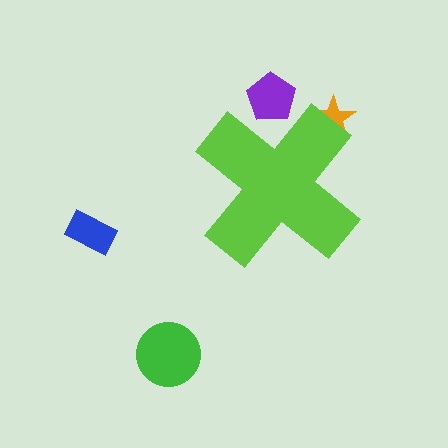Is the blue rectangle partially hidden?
No, the blue rectangle is fully visible.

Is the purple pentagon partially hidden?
Yes, the purple pentagon is partially hidden behind the lime cross.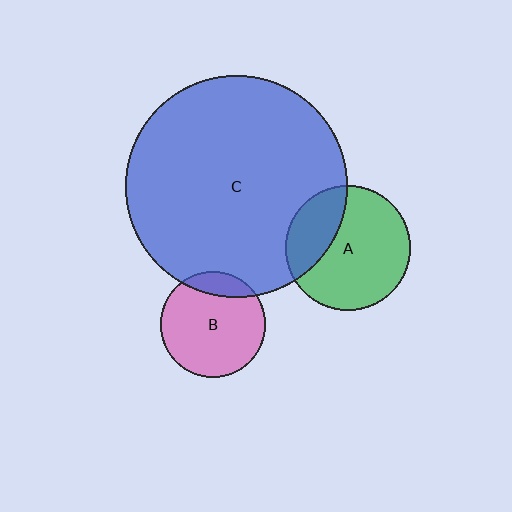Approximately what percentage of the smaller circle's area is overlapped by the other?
Approximately 15%.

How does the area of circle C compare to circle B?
Approximately 4.4 times.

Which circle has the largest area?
Circle C (blue).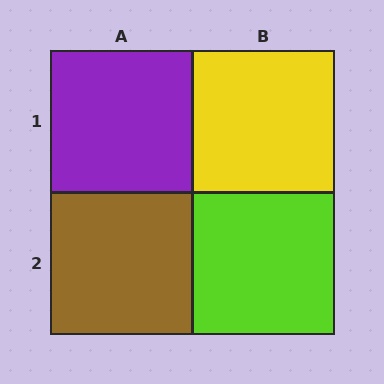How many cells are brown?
1 cell is brown.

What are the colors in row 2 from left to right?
Brown, lime.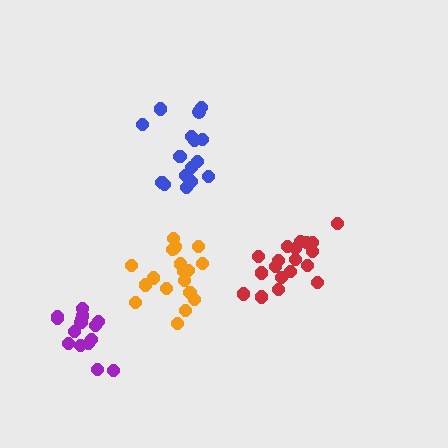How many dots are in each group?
Group 1: 19 dots, Group 2: 19 dots, Group 3: 16 dots, Group 4: 15 dots (69 total).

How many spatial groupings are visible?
There are 4 spatial groupings.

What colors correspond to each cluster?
The clusters are colored: orange, red, blue, purple.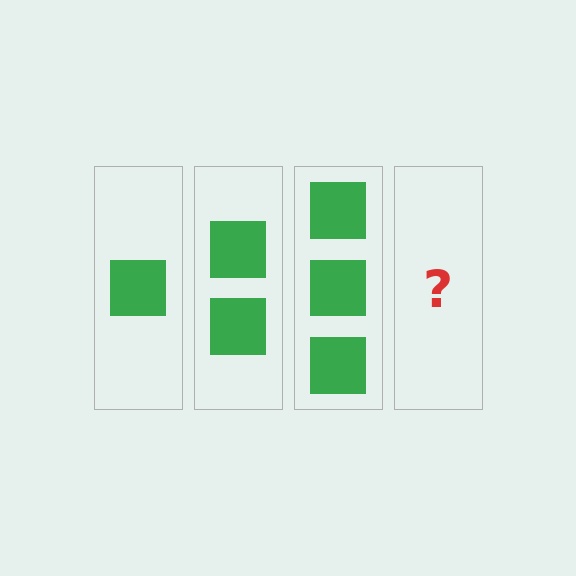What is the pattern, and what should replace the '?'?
The pattern is that each step adds one more square. The '?' should be 4 squares.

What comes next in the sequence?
The next element should be 4 squares.